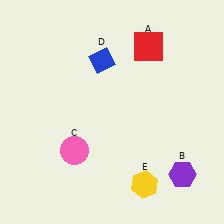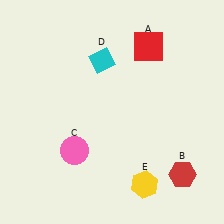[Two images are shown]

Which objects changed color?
B changed from purple to red. D changed from blue to cyan.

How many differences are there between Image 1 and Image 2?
There are 2 differences between the two images.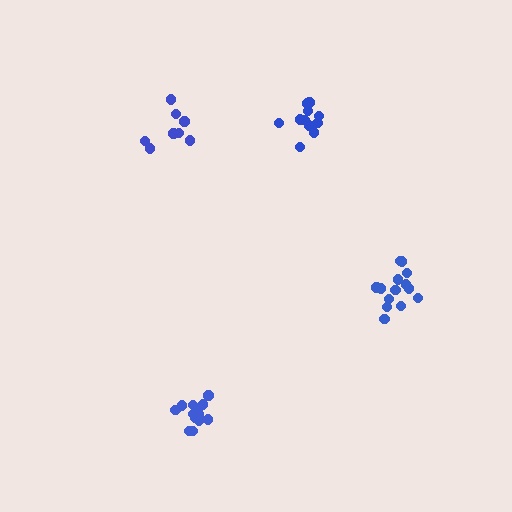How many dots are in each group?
Group 1: 14 dots, Group 2: 11 dots, Group 3: 8 dots, Group 4: 13 dots (46 total).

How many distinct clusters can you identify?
There are 4 distinct clusters.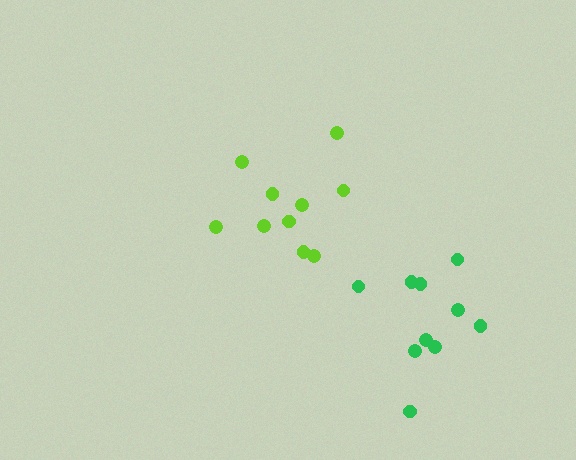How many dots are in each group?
Group 1: 10 dots, Group 2: 10 dots (20 total).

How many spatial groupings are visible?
There are 2 spatial groupings.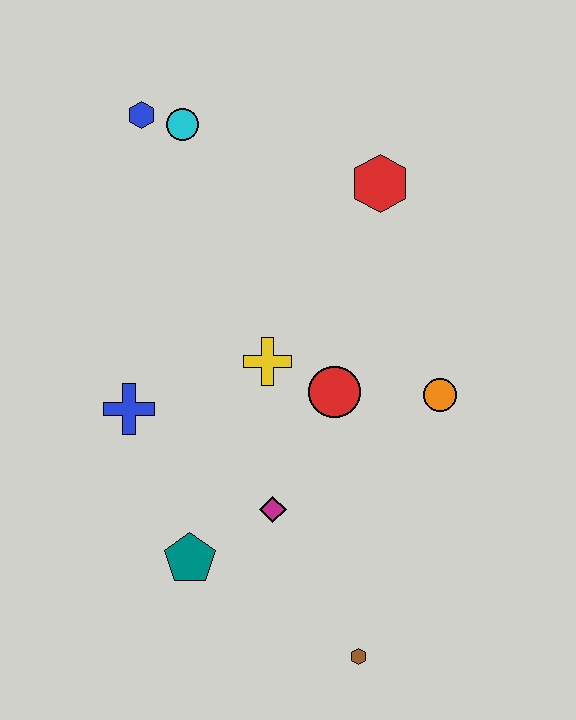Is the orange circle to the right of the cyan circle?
Yes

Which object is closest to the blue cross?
The yellow cross is closest to the blue cross.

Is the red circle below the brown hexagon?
No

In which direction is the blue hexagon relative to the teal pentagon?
The blue hexagon is above the teal pentagon.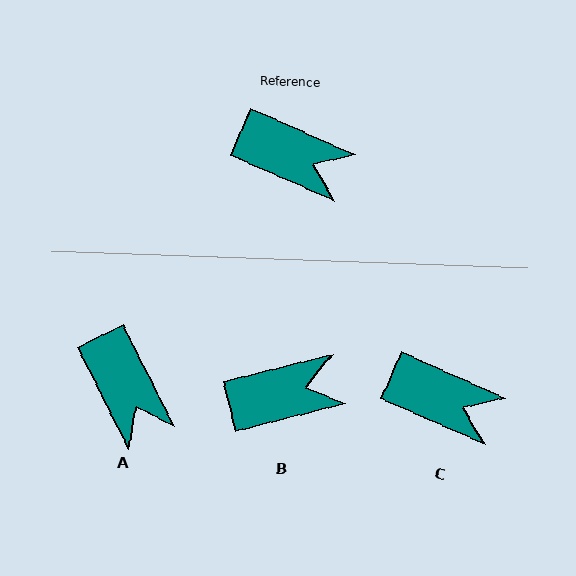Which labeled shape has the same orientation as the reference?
C.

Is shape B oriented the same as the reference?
No, it is off by about 38 degrees.